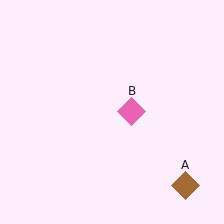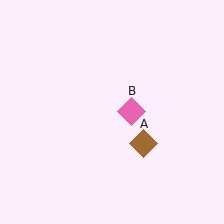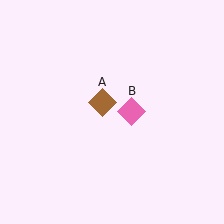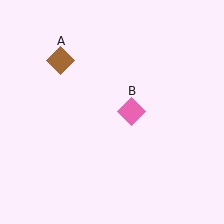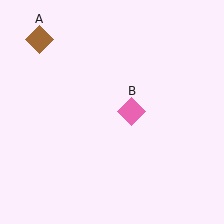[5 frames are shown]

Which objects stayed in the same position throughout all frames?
Pink diamond (object B) remained stationary.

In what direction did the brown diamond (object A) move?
The brown diamond (object A) moved up and to the left.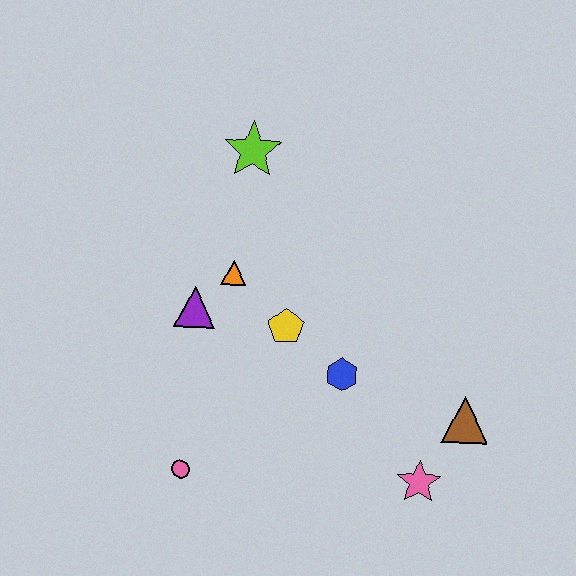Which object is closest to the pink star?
The brown triangle is closest to the pink star.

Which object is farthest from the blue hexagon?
The lime star is farthest from the blue hexagon.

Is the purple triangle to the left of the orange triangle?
Yes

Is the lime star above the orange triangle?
Yes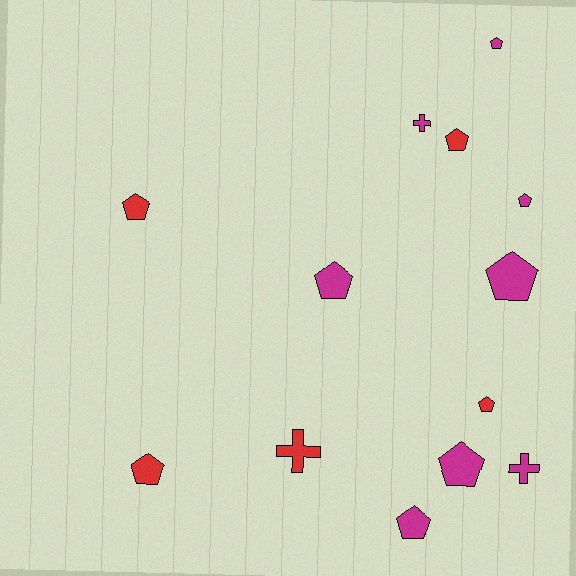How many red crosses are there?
There is 1 red cross.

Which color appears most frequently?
Magenta, with 8 objects.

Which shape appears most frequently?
Pentagon, with 10 objects.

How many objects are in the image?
There are 13 objects.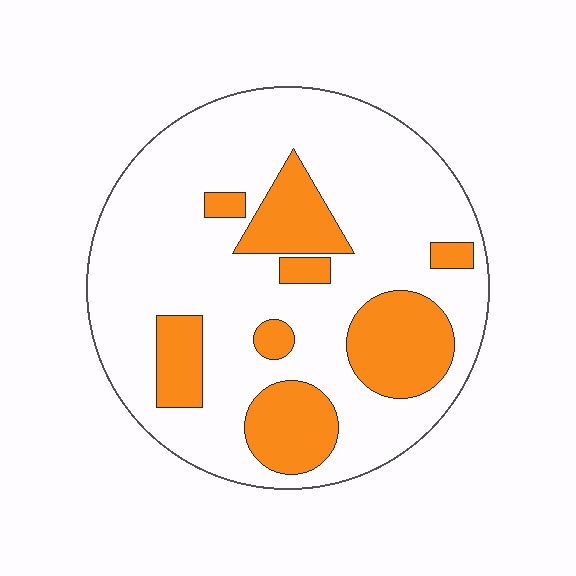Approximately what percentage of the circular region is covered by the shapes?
Approximately 25%.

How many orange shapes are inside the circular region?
8.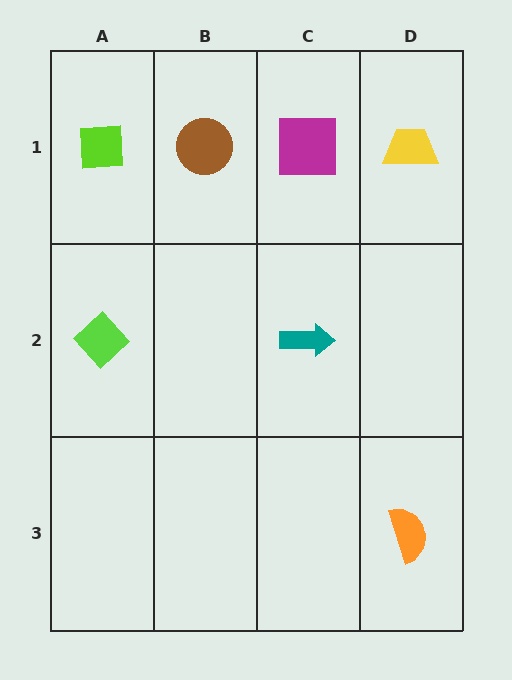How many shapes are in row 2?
2 shapes.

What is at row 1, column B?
A brown circle.